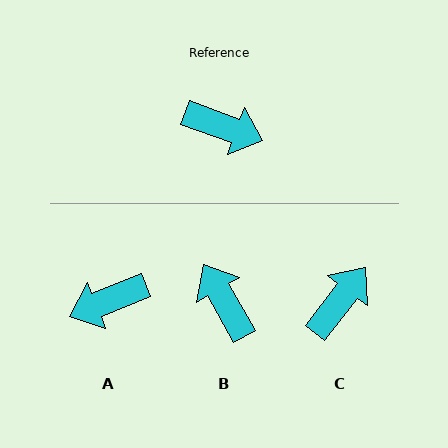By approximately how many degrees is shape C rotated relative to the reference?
Approximately 73 degrees counter-clockwise.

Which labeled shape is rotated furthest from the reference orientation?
B, about 140 degrees away.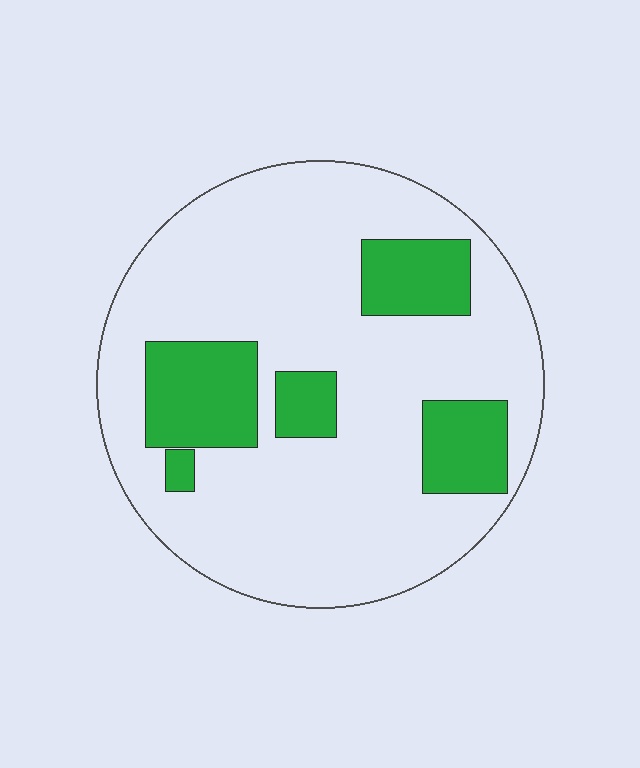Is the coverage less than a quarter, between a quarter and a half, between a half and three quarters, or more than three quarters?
Less than a quarter.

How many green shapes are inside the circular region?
5.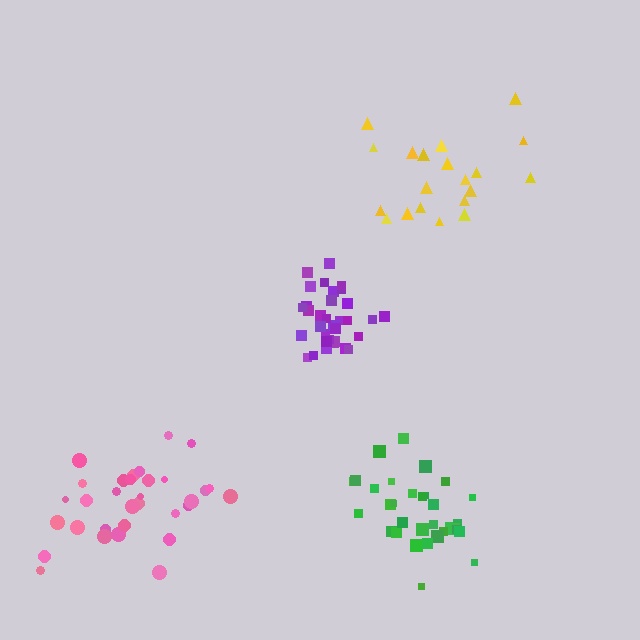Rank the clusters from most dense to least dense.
purple, green, pink, yellow.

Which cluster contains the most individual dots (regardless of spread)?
Purple (33).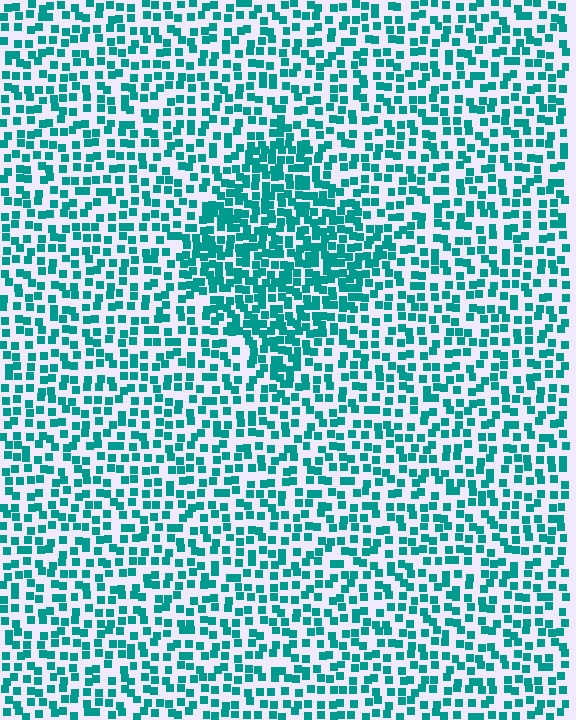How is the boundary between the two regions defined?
The boundary is defined by a change in element density (approximately 1.8x ratio). All elements are the same color, size, and shape.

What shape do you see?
I see a diamond.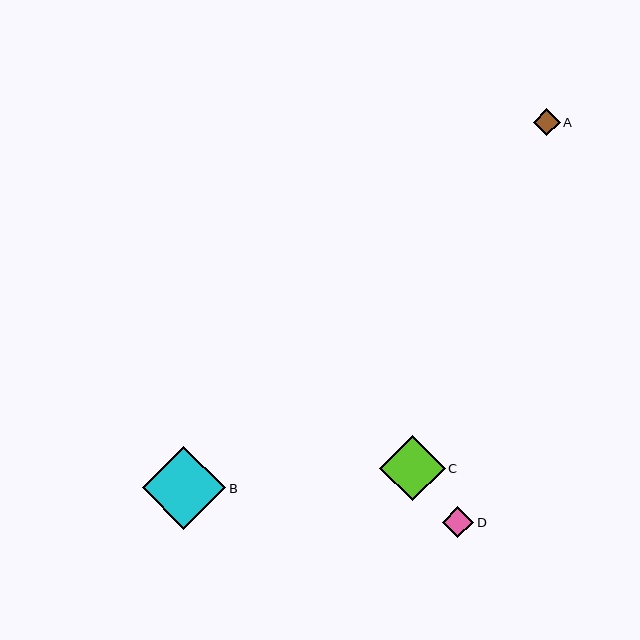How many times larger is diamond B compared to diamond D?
Diamond B is approximately 2.7 times the size of diamond D.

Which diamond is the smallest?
Diamond A is the smallest with a size of approximately 27 pixels.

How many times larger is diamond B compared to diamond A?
Diamond B is approximately 3.1 times the size of diamond A.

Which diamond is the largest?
Diamond B is the largest with a size of approximately 84 pixels.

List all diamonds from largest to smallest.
From largest to smallest: B, C, D, A.